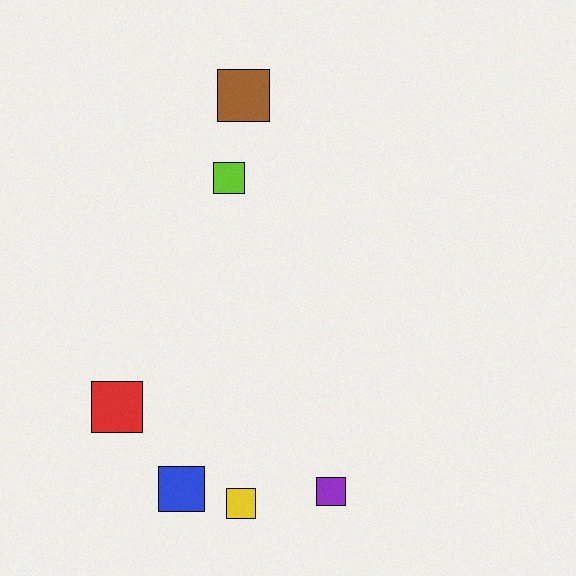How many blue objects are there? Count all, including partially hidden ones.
There is 1 blue object.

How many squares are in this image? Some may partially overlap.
There are 6 squares.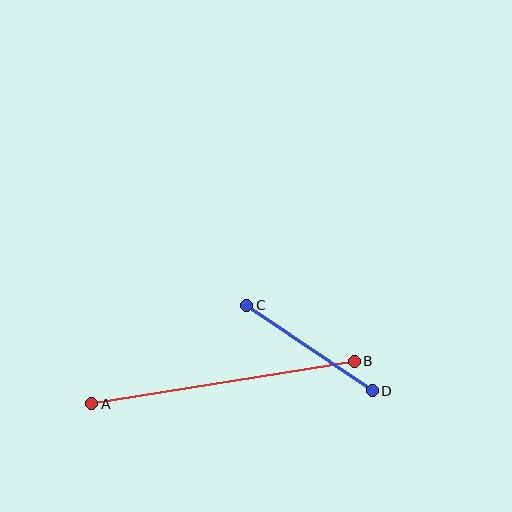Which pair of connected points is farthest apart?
Points A and B are farthest apart.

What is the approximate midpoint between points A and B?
The midpoint is at approximately (223, 382) pixels.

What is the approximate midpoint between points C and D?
The midpoint is at approximately (310, 348) pixels.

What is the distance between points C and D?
The distance is approximately 152 pixels.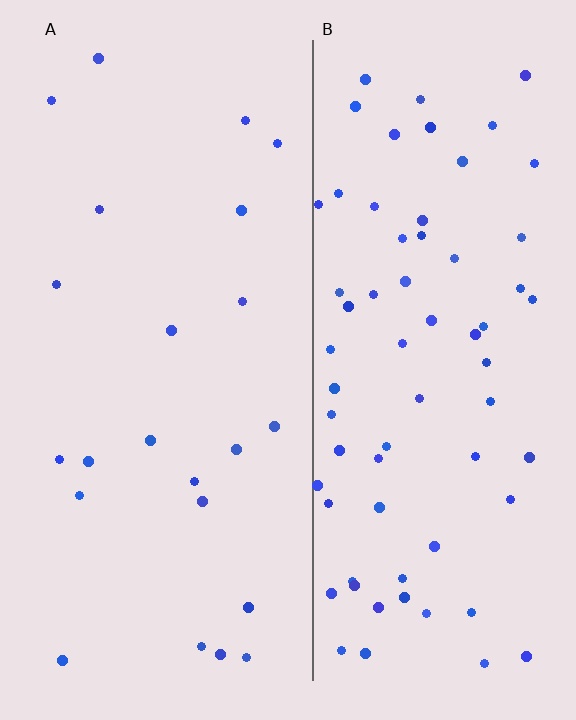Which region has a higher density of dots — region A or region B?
B (the right).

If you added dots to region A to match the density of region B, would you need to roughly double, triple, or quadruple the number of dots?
Approximately triple.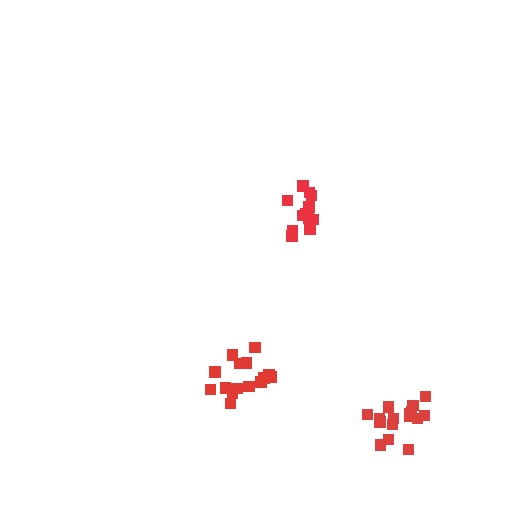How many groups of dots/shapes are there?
There are 3 groups.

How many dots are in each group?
Group 1: 13 dots, Group 2: 15 dots, Group 3: 16 dots (44 total).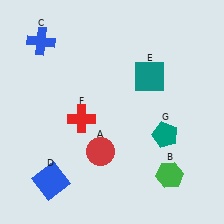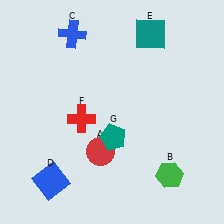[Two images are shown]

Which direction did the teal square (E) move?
The teal square (E) moved up.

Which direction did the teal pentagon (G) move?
The teal pentagon (G) moved left.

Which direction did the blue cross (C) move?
The blue cross (C) moved right.